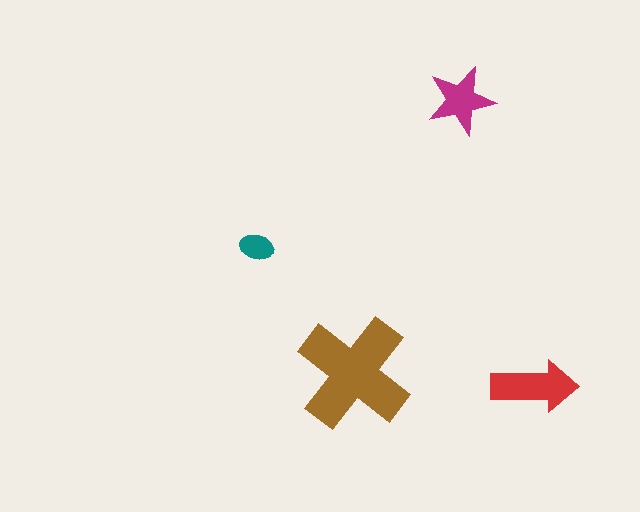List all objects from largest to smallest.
The brown cross, the red arrow, the magenta star, the teal ellipse.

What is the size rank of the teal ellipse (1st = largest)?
4th.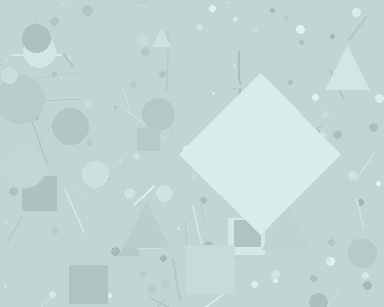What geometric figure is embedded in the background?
A diamond is embedded in the background.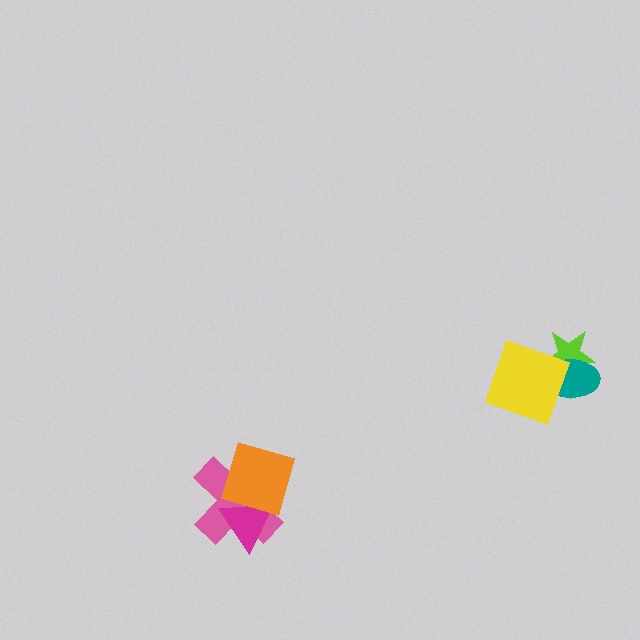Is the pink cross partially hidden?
Yes, it is partially covered by another shape.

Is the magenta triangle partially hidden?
Yes, it is partially covered by another shape.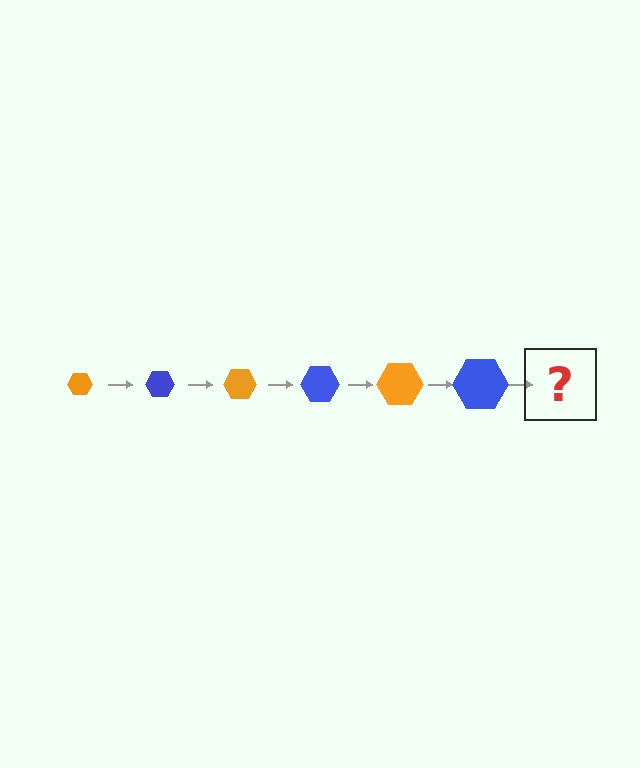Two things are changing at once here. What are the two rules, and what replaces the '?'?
The two rules are that the hexagon grows larger each step and the color cycles through orange and blue. The '?' should be an orange hexagon, larger than the previous one.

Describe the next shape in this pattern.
It should be an orange hexagon, larger than the previous one.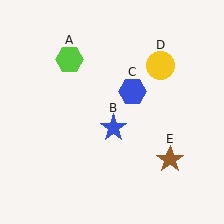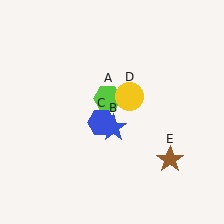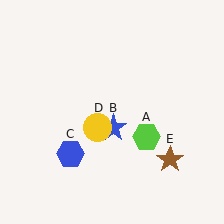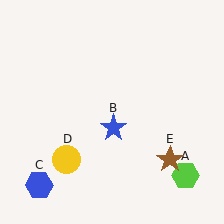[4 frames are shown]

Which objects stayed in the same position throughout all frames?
Blue star (object B) and brown star (object E) remained stationary.